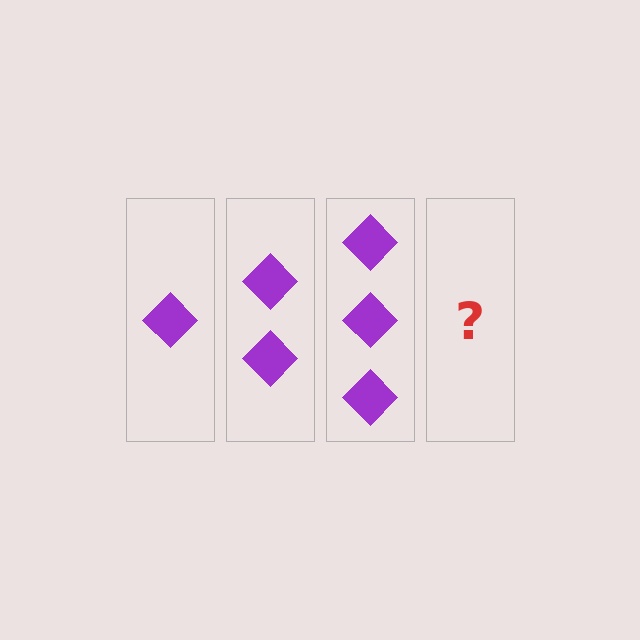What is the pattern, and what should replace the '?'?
The pattern is that each step adds one more diamond. The '?' should be 4 diamonds.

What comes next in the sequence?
The next element should be 4 diamonds.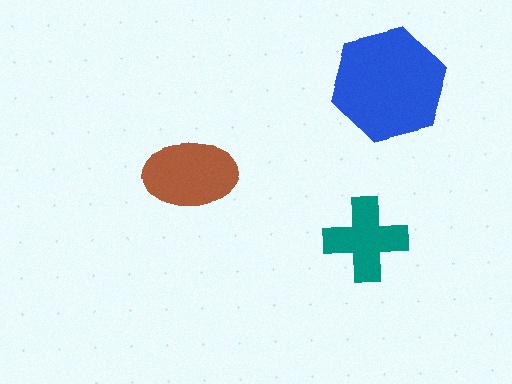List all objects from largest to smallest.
The blue hexagon, the brown ellipse, the teal cross.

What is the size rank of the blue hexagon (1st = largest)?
1st.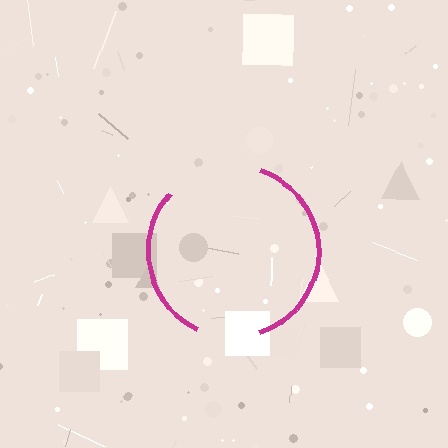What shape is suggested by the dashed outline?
The dashed outline suggests a circle.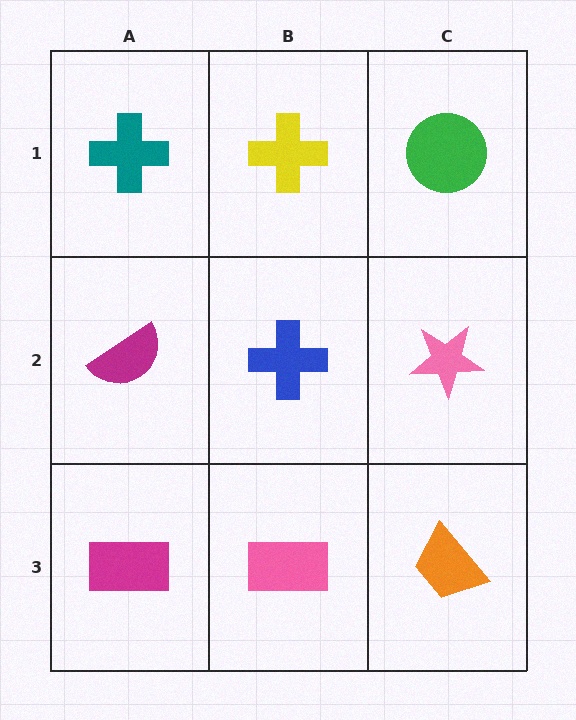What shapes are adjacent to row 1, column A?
A magenta semicircle (row 2, column A), a yellow cross (row 1, column B).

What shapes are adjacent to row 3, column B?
A blue cross (row 2, column B), a magenta rectangle (row 3, column A), an orange trapezoid (row 3, column C).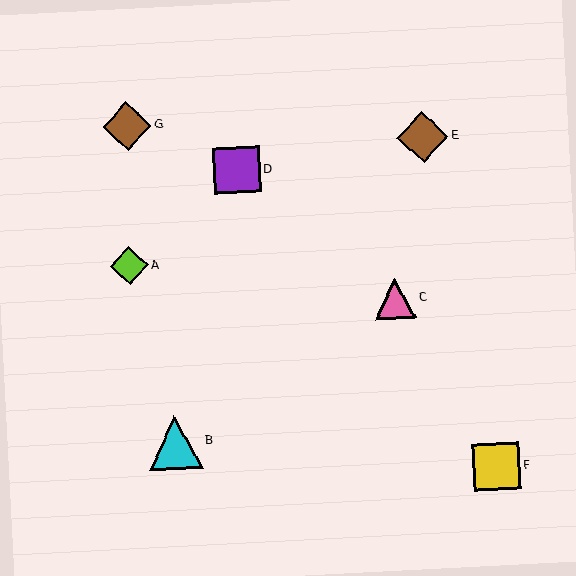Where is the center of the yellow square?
The center of the yellow square is at (496, 467).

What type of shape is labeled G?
Shape G is a brown diamond.